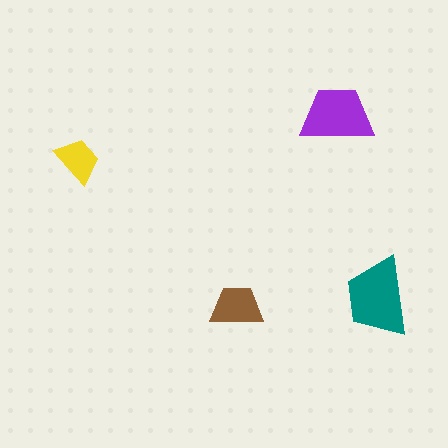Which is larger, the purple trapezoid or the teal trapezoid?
The teal one.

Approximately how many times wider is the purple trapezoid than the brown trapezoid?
About 1.5 times wider.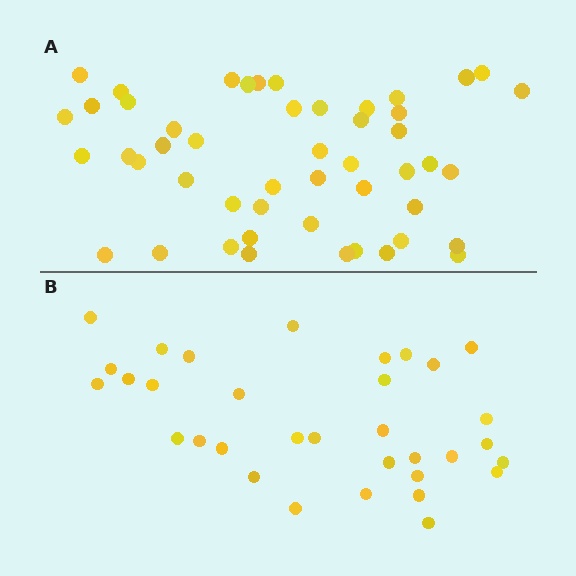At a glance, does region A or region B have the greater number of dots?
Region A (the top region) has more dots.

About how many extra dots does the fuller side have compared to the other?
Region A has approximately 15 more dots than region B.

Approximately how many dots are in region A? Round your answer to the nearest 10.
About 50 dots. (The exact count is 49, which rounds to 50.)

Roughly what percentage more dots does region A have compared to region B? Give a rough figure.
About 50% more.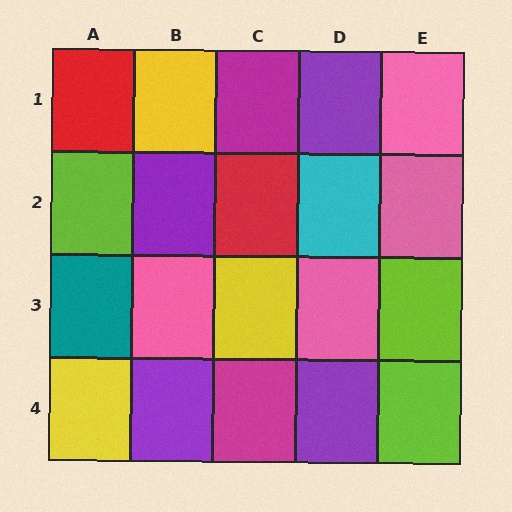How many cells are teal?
1 cell is teal.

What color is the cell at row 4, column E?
Lime.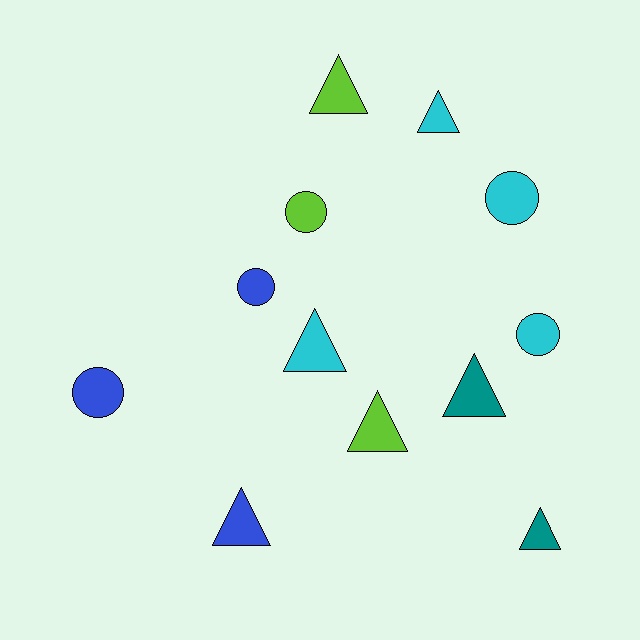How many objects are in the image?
There are 12 objects.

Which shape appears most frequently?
Triangle, with 7 objects.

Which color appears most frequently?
Cyan, with 4 objects.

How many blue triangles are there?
There is 1 blue triangle.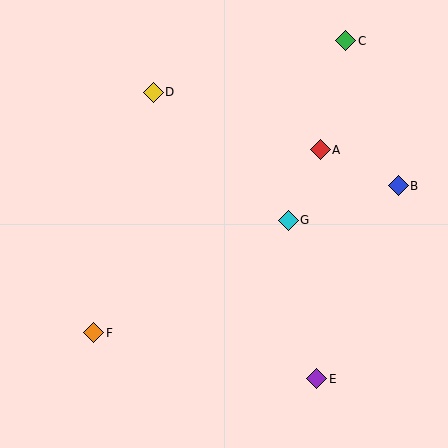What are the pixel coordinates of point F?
Point F is at (94, 333).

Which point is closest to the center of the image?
Point G at (288, 220) is closest to the center.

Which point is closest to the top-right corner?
Point C is closest to the top-right corner.